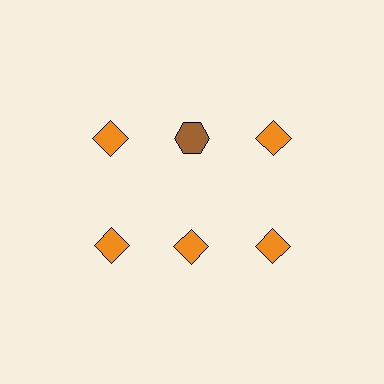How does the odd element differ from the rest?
It differs in both color (brown instead of orange) and shape (hexagon instead of diamond).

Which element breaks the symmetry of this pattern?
The brown hexagon in the top row, second from left column breaks the symmetry. All other shapes are orange diamonds.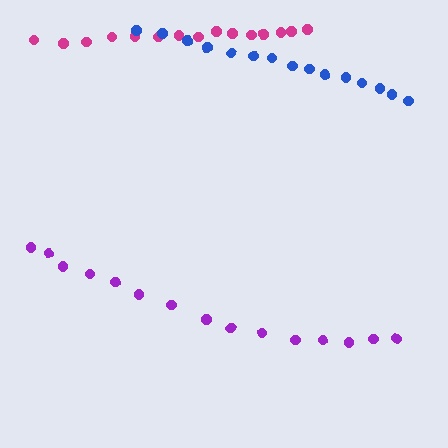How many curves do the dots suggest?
There are 3 distinct paths.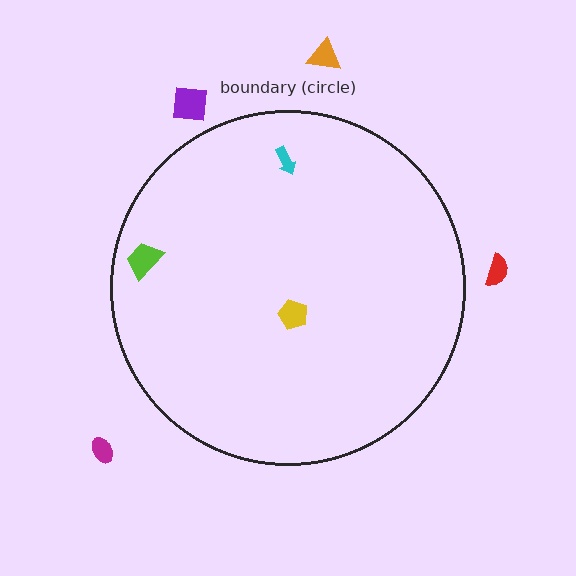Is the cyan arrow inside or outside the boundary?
Inside.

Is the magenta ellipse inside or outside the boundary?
Outside.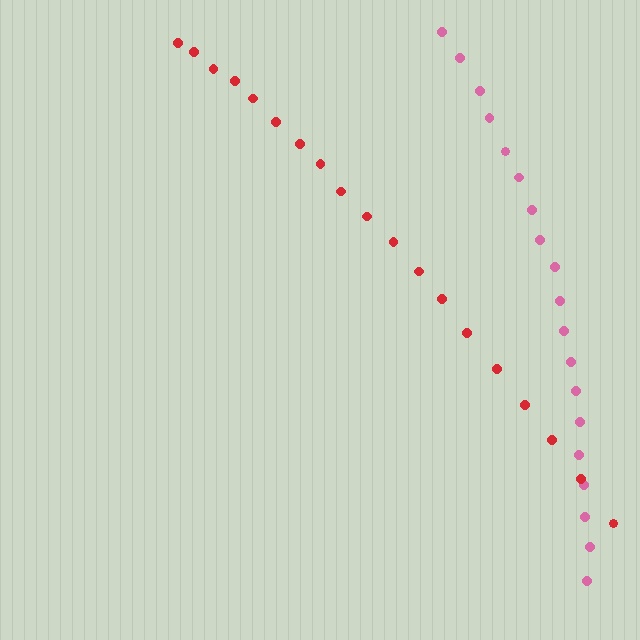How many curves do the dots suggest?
There are 2 distinct paths.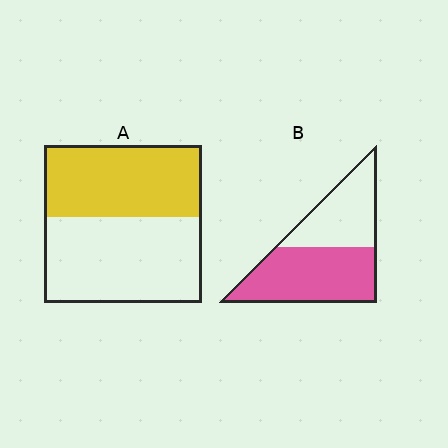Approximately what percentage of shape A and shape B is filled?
A is approximately 45% and B is approximately 60%.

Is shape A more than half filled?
No.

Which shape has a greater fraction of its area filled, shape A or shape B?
Shape B.